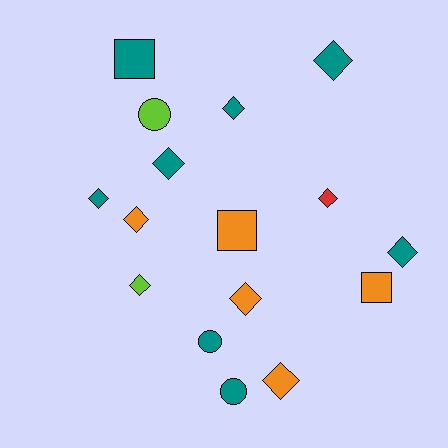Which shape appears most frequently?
Diamond, with 10 objects.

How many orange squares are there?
There are 2 orange squares.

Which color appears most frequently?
Teal, with 8 objects.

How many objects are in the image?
There are 16 objects.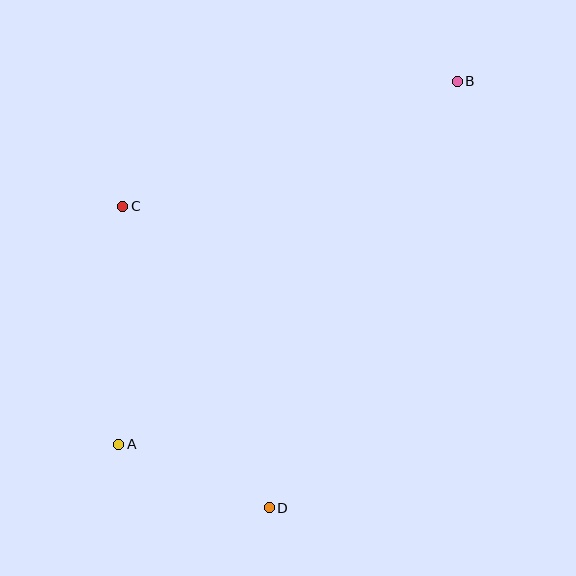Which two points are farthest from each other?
Points A and B are farthest from each other.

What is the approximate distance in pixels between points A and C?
The distance between A and C is approximately 238 pixels.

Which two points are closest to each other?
Points A and D are closest to each other.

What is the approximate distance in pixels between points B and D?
The distance between B and D is approximately 466 pixels.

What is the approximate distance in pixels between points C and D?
The distance between C and D is approximately 335 pixels.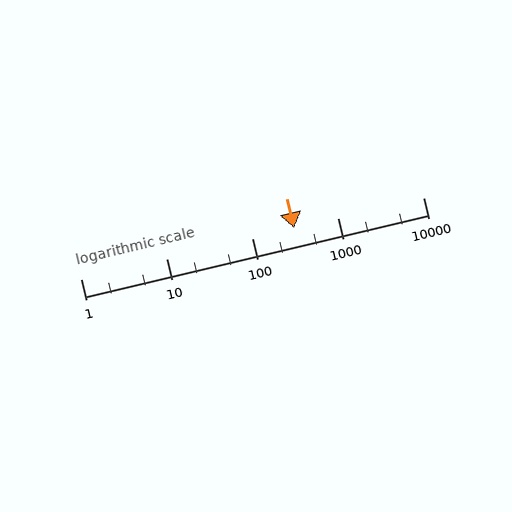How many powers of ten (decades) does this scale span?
The scale spans 4 decades, from 1 to 10000.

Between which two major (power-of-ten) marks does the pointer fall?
The pointer is between 100 and 1000.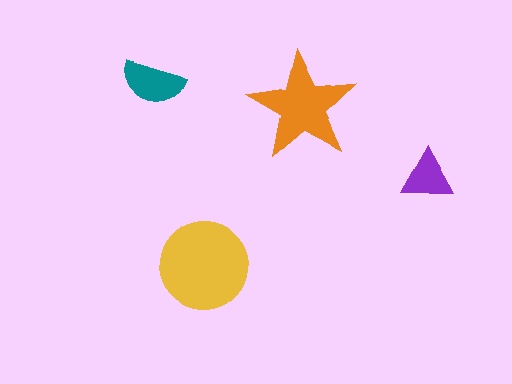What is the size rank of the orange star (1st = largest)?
2nd.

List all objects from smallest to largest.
The purple triangle, the teal semicircle, the orange star, the yellow circle.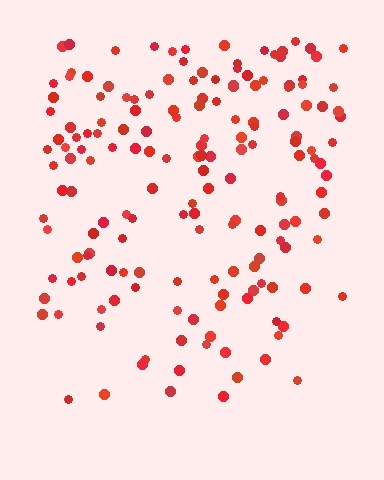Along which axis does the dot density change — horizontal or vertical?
Vertical.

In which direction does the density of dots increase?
From bottom to top, with the top side densest.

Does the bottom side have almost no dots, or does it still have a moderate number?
Still a moderate number, just noticeably fewer than the top.